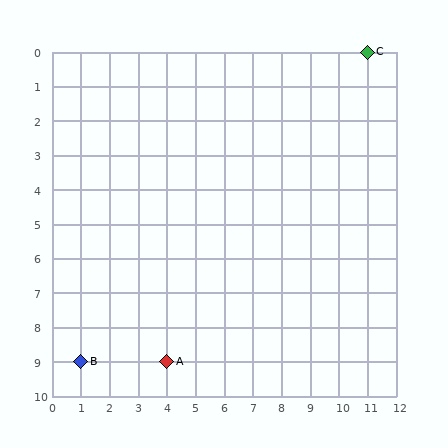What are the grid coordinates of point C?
Point C is at grid coordinates (11, 0).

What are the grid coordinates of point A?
Point A is at grid coordinates (4, 9).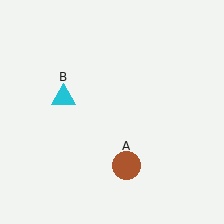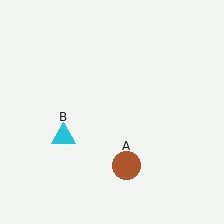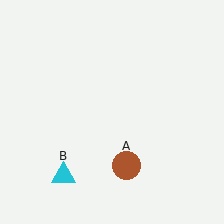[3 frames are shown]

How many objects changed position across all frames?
1 object changed position: cyan triangle (object B).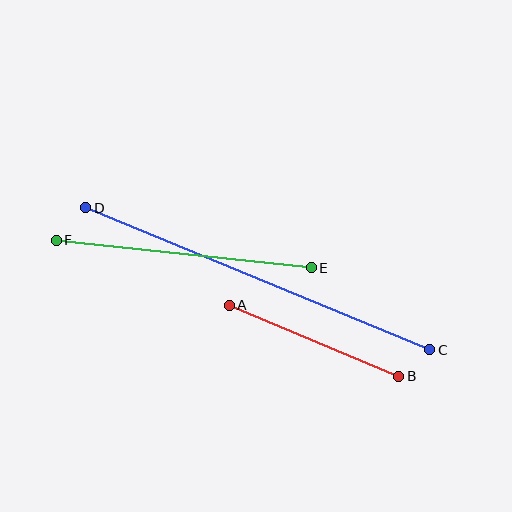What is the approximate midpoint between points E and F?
The midpoint is at approximately (184, 254) pixels.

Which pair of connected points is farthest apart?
Points C and D are farthest apart.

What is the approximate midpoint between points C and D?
The midpoint is at approximately (258, 279) pixels.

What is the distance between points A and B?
The distance is approximately 183 pixels.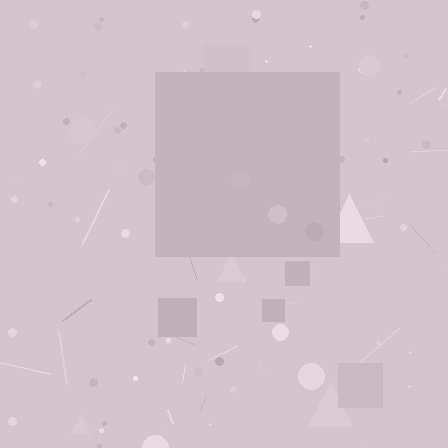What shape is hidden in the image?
A square is hidden in the image.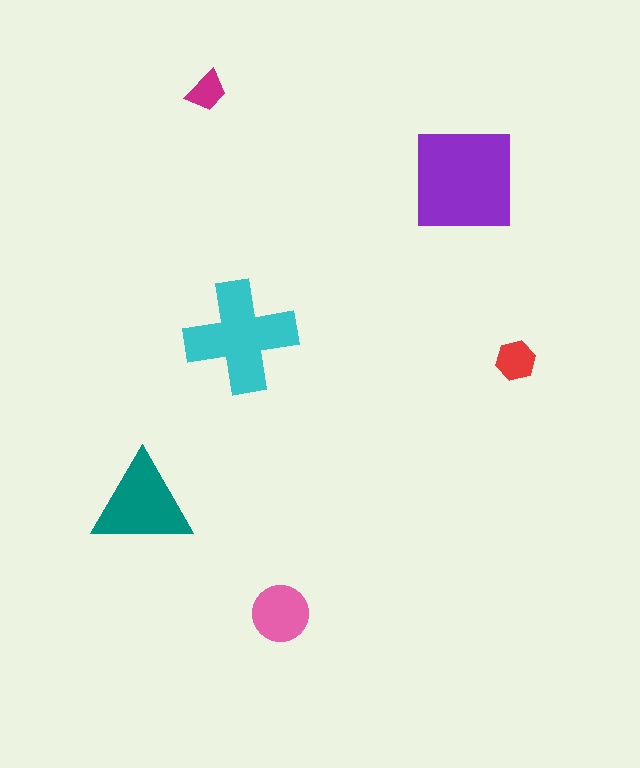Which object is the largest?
The purple square.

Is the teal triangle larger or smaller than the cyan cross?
Smaller.